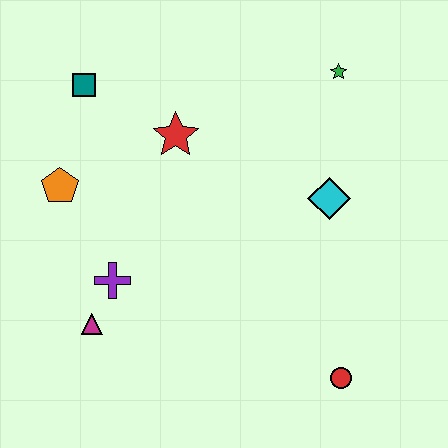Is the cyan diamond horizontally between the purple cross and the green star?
Yes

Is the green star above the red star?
Yes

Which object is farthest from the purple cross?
The green star is farthest from the purple cross.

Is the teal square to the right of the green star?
No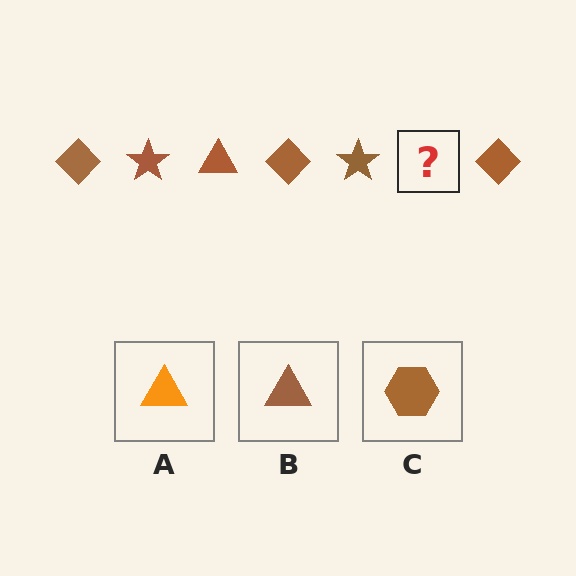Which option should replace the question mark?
Option B.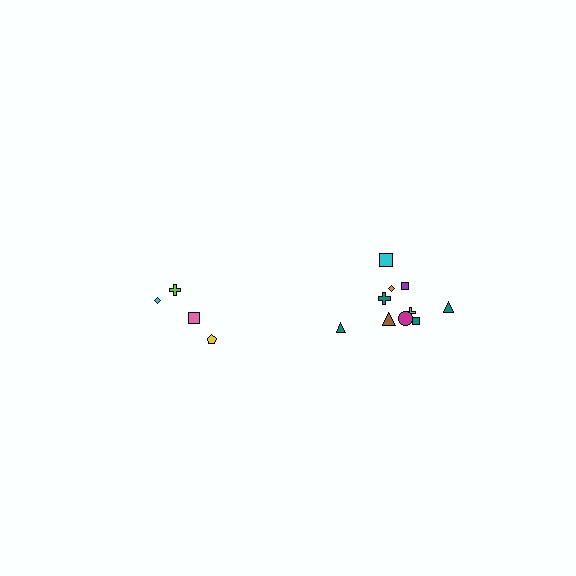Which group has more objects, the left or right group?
The right group.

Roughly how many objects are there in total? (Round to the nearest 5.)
Roughly 15 objects in total.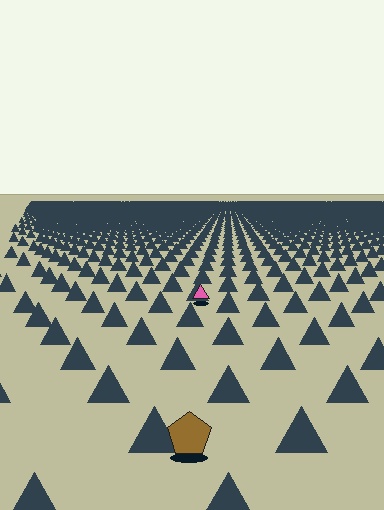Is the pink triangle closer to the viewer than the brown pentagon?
No. The brown pentagon is closer — you can tell from the texture gradient: the ground texture is coarser near it.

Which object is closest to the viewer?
The brown pentagon is closest. The texture marks near it are larger and more spread out.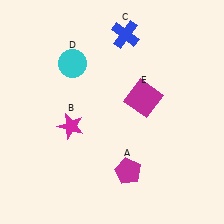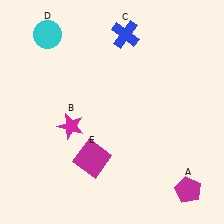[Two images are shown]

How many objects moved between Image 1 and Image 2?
3 objects moved between the two images.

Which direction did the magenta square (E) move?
The magenta square (E) moved down.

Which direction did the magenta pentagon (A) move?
The magenta pentagon (A) moved right.